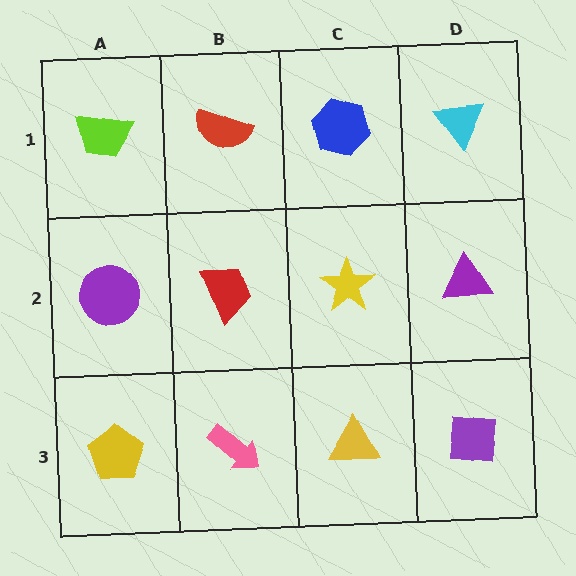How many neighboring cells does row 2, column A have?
3.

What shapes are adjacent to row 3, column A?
A purple circle (row 2, column A), a pink arrow (row 3, column B).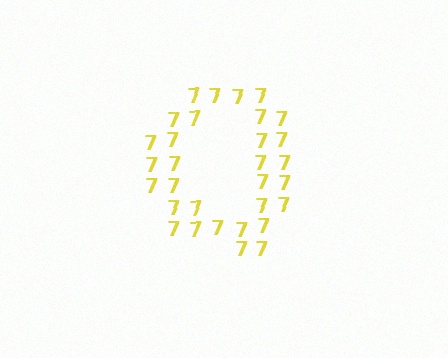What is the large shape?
The large shape is the letter Q.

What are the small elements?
The small elements are digit 7's.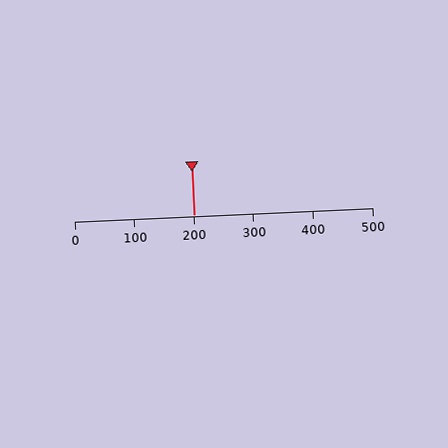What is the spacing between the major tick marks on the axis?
The major ticks are spaced 100 apart.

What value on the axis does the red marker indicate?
The marker indicates approximately 200.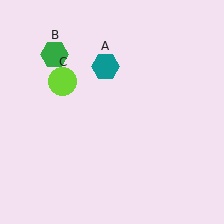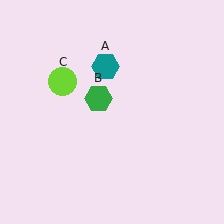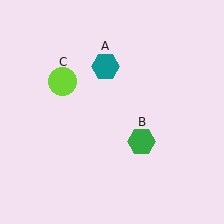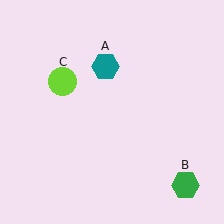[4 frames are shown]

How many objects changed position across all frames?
1 object changed position: green hexagon (object B).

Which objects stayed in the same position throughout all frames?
Teal hexagon (object A) and lime circle (object C) remained stationary.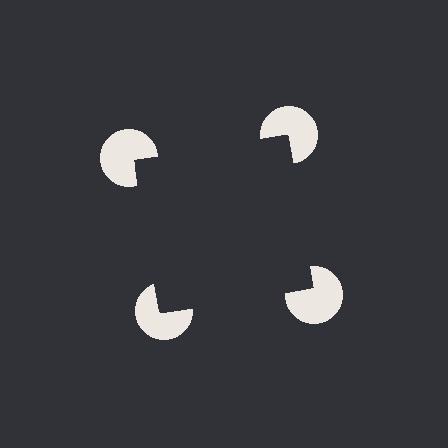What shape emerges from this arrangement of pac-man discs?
An illusory square — its edges are inferred from the aligned wedge cuts in the pac-man discs, not physically drawn.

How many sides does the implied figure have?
4 sides.